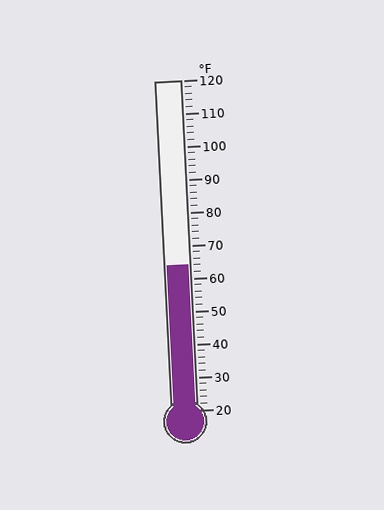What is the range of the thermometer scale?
The thermometer scale ranges from 20°F to 120°F.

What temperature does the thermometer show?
The thermometer shows approximately 64°F.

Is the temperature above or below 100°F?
The temperature is below 100°F.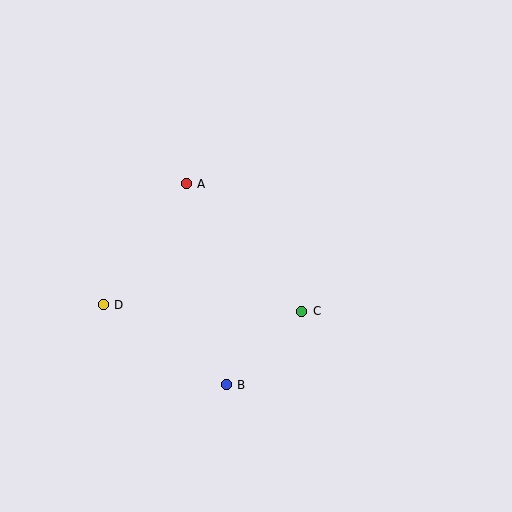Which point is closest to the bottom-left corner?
Point D is closest to the bottom-left corner.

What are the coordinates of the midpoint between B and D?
The midpoint between B and D is at (165, 345).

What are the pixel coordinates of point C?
Point C is at (302, 311).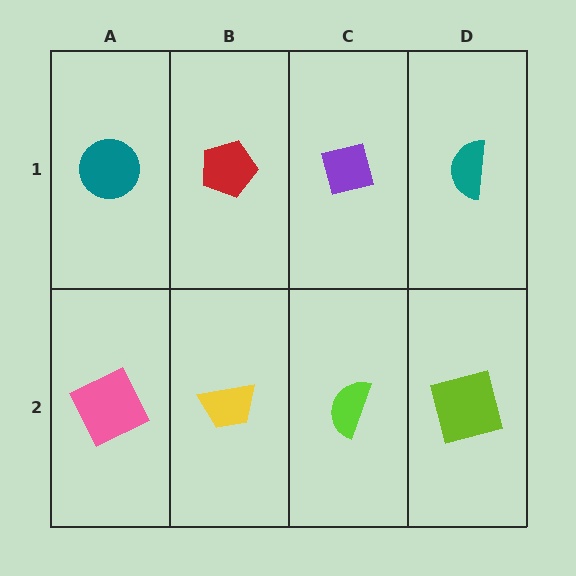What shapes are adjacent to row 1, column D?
A lime square (row 2, column D), a purple square (row 1, column C).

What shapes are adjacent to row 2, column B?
A red pentagon (row 1, column B), a pink square (row 2, column A), a lime semicircle (row 2, column C).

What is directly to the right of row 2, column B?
A lime semicircle.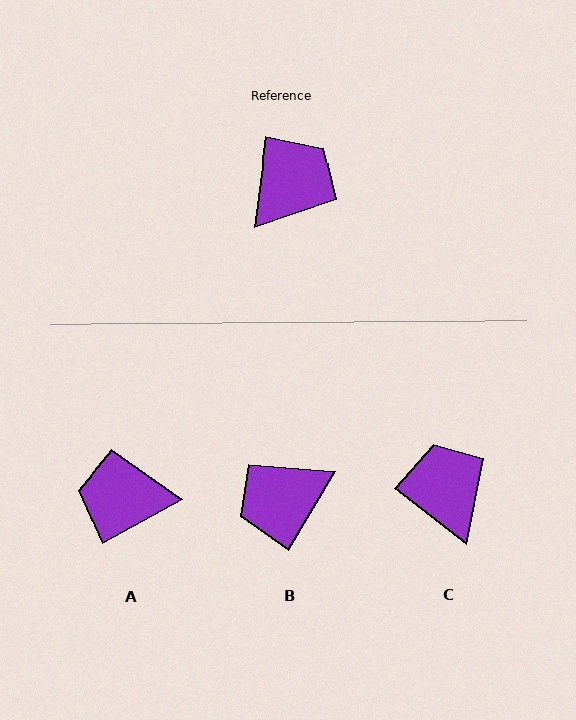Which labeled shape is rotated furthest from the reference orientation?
B, about 157 degrees away.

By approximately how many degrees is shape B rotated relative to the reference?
Approximately 157 degrees counter-clockwise.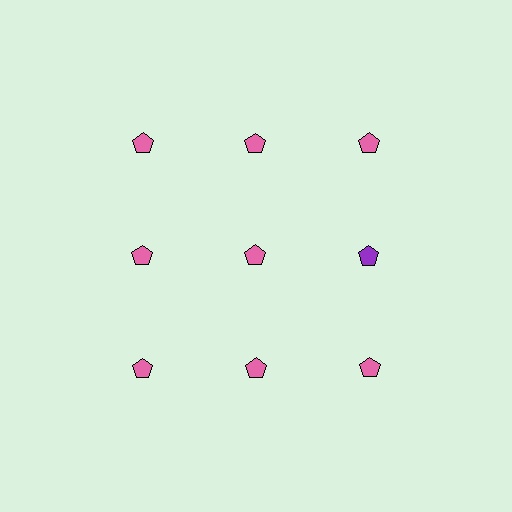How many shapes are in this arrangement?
There are 9 shapes arranged in a grid pattern.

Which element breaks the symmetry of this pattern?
The purple pentagon in the second row, center column breaks the symmetry. All other shapes are pink pentagons.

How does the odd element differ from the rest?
It has a different color: purple instead of pink.